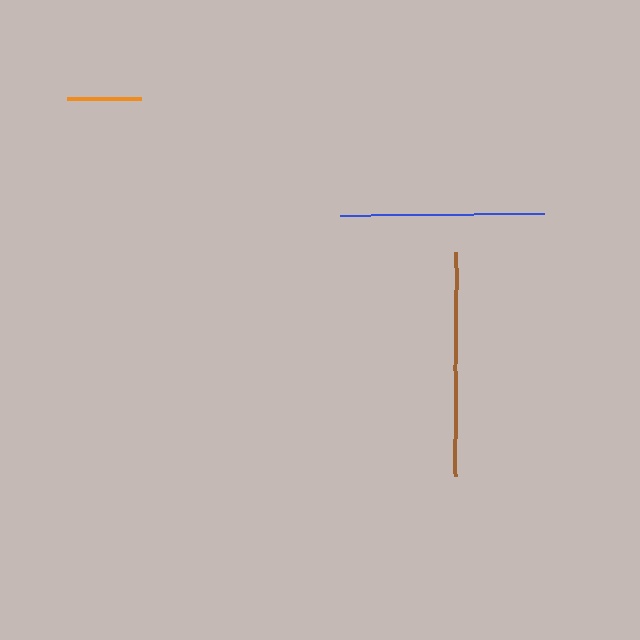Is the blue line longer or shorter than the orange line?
The blue line is longer than the orange line.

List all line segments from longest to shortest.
From longest to shortest: brown, blue, orange.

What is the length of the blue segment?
The blue segment is approximately 203 pixels long.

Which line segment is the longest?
The brown line is the longest at approximately 224 pixels.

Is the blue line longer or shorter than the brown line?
The brown line is longer than the blue line.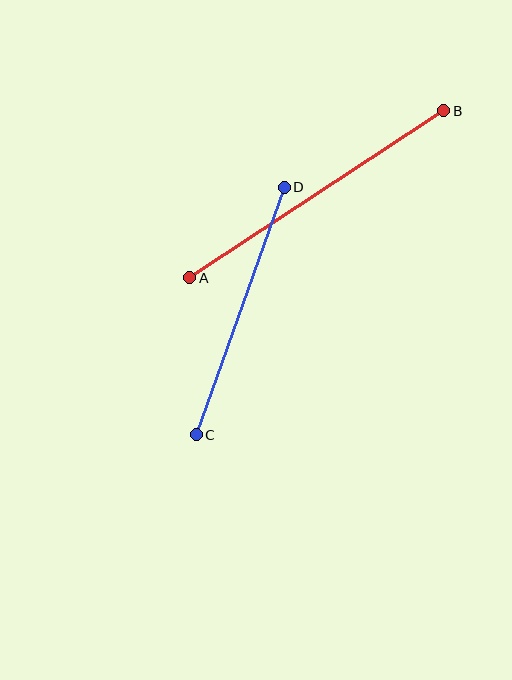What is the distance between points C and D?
The distance is approximately 263 pixels.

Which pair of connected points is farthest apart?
Points A and B are farthest apart.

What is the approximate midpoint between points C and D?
The midpoint is at approximately (240, 311) pixels.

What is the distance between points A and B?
The distance is approximately 304 pixels.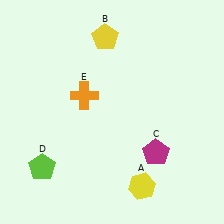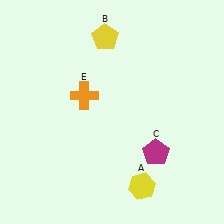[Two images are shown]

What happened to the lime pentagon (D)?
The lime pentagon (D) was removed in Image 2. It was in the bottom-left area of Image 1.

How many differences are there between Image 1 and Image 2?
There is 1 difference between the two images.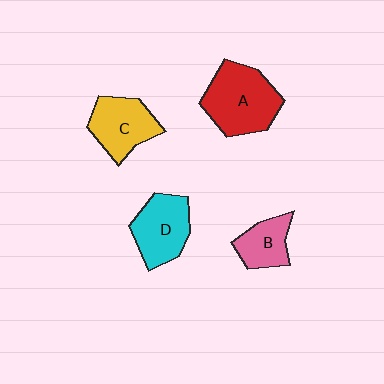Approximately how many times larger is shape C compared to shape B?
Approximately 1.4 times.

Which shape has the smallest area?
Shape B (pink).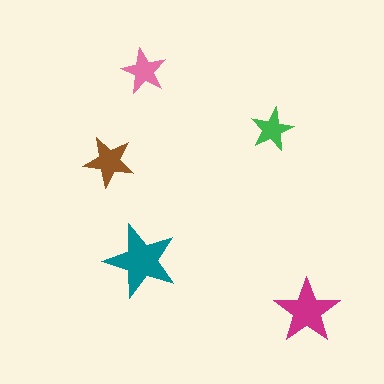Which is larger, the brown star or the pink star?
The brown one.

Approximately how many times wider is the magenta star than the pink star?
About 1.5 times wider.